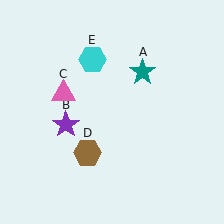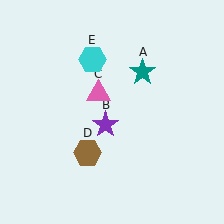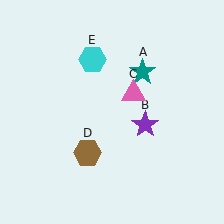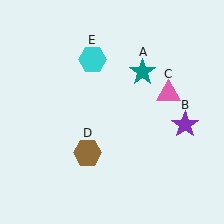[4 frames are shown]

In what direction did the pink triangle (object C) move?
The pink triangle (object C) moved right.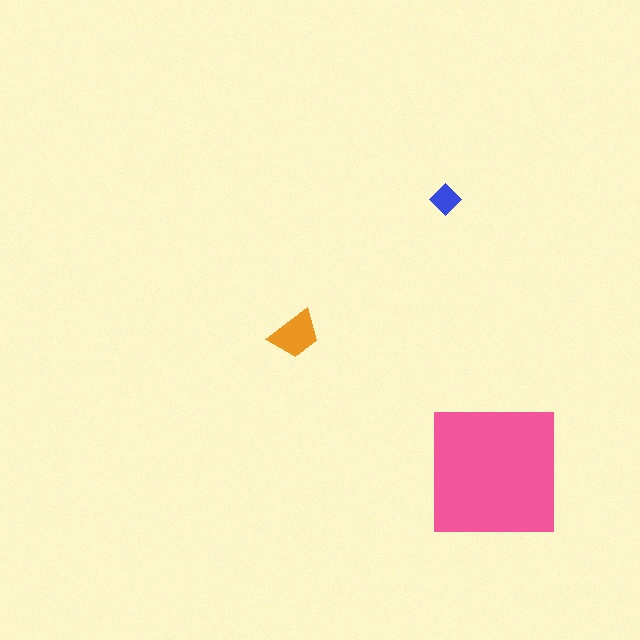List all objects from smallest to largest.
The blue diamond, the orange trapezoid, the pink square.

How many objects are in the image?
There are 3 objects in the image.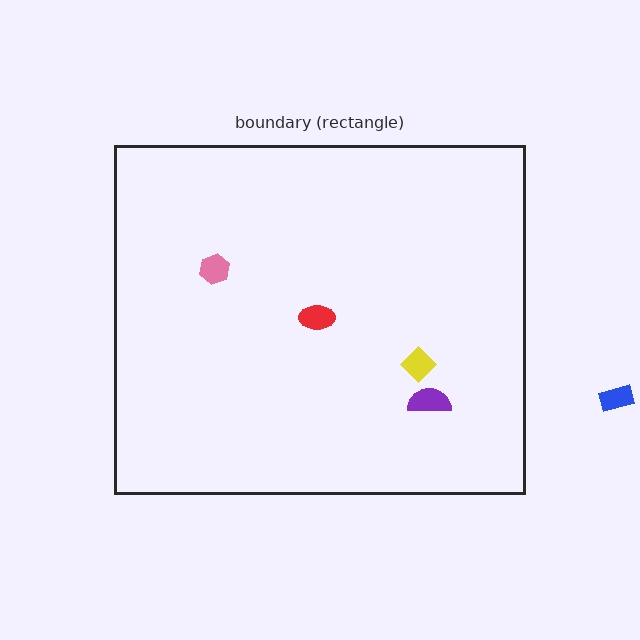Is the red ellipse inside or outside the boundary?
Inside.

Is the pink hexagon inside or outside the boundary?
Inside.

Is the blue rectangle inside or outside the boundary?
Outside.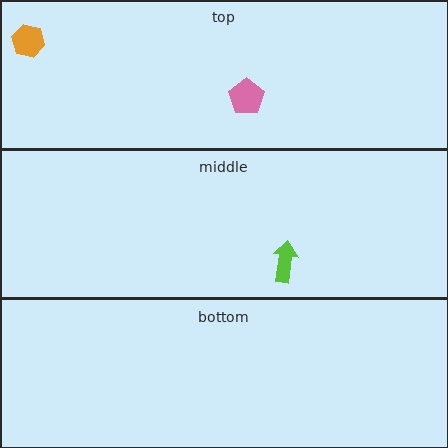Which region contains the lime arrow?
The middle region.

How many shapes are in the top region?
2.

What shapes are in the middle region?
The lime arrow.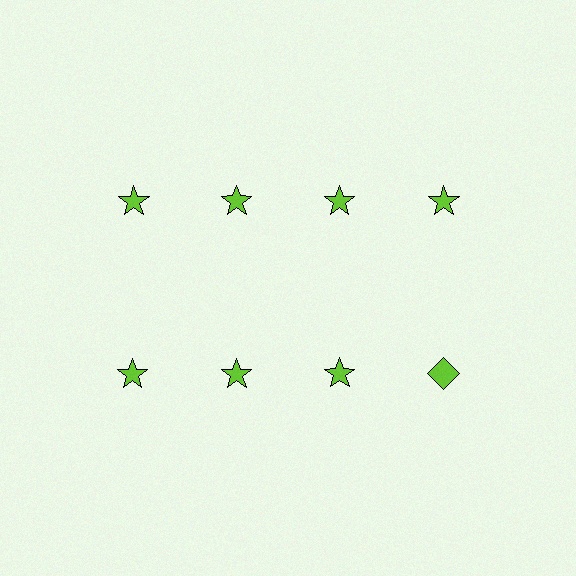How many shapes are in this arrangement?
There are 8 shapes arranged in a grid pattern.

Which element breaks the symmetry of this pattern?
The lime diamond in the second row, second from right column breaks the symmetry. All other shapes are lime stars.